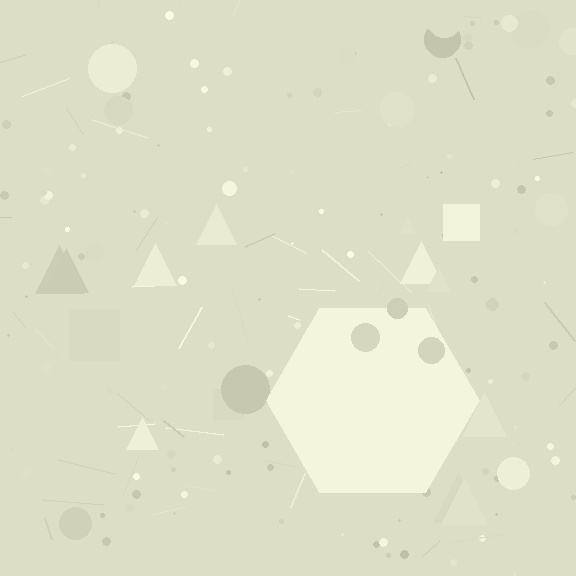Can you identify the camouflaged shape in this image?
The camouflaged shape is a hexagon.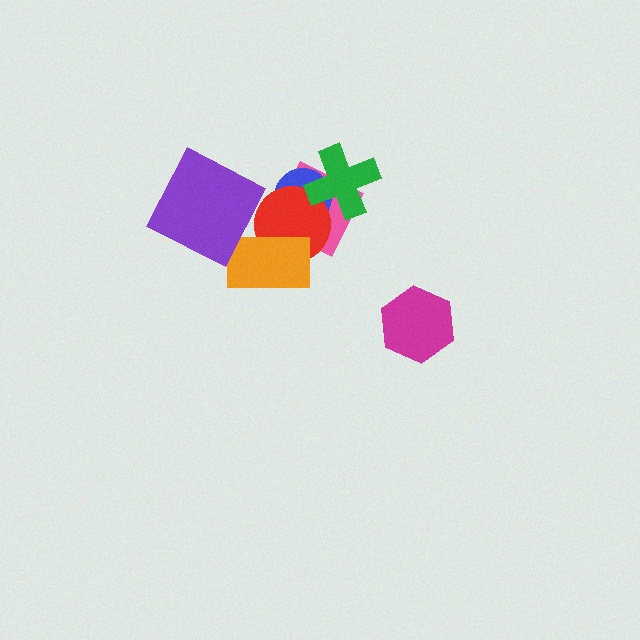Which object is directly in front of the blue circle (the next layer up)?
The red circle is directly in front of the blue circle.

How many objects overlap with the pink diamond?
4 objects overlap with the pink diamond.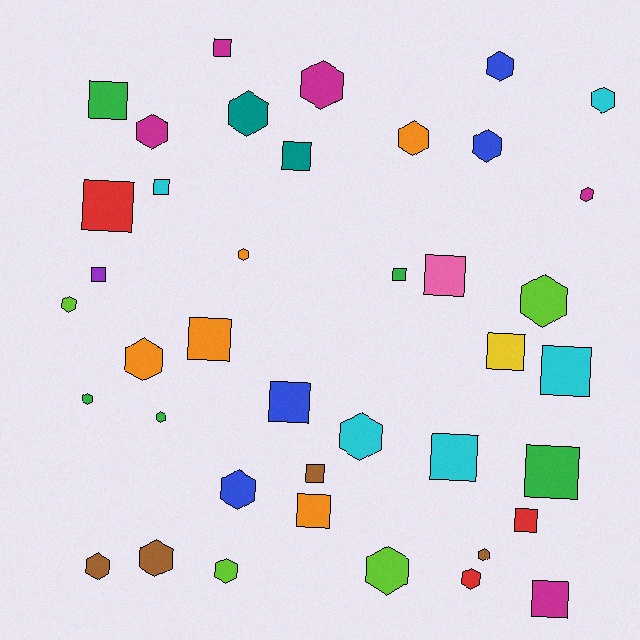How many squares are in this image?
There are 18 squares.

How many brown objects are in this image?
There are 4 brown objects.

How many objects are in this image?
There are 40 objects.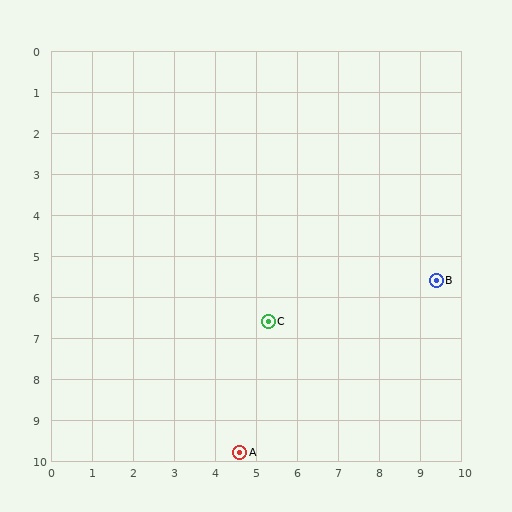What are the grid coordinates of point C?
Point C is at approximately (5.3, 6.6).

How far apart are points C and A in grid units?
Points C and A are about 3.3 grid units apart.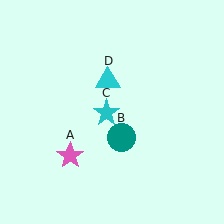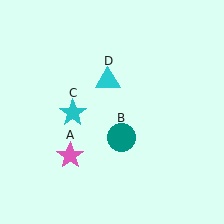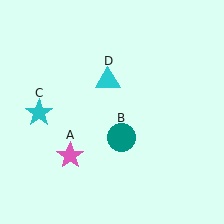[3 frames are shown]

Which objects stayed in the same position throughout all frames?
Pink star (object A) and teal circle (object B) and cyan triangle (object D) remained stationary.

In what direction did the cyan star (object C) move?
The cyan star (object C) moved left.